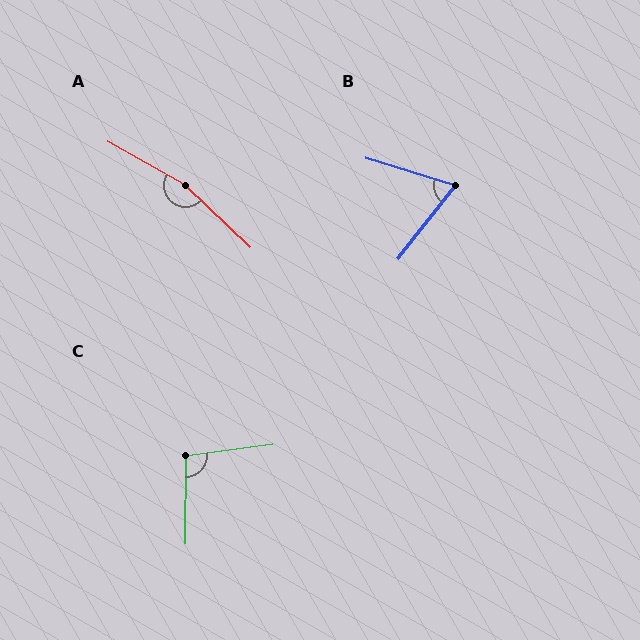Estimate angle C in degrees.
Approximately 98 degrees.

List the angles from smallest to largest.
B (69°), C (98°), A (166°).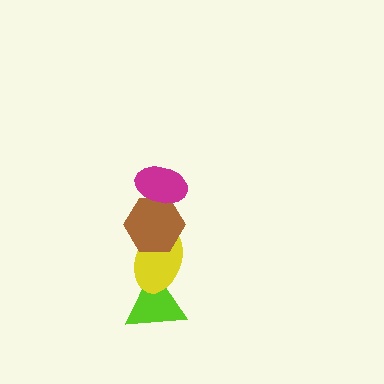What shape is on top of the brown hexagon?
The magenta ellipse is on top of the brown hexagon.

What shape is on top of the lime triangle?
The yellow ellipse is on top of the lime triangle.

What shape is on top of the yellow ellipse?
The brown hexagon is on top of the yellow ellipse.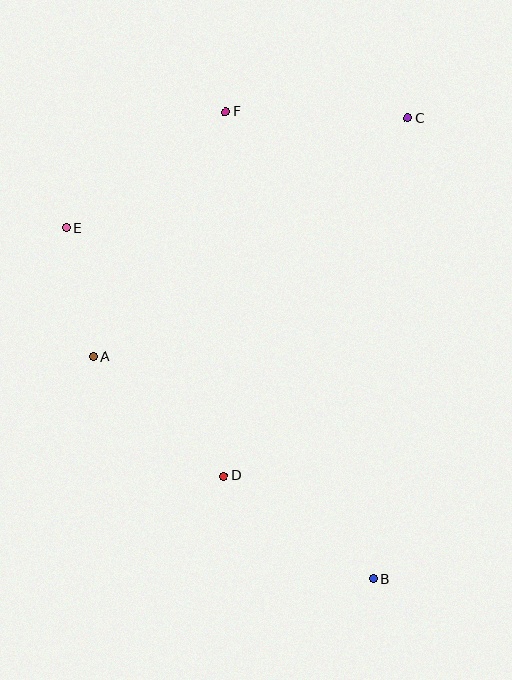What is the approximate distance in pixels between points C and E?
The distance between C and E is approximately 359 pixels.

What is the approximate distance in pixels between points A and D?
The distance between A and D is approximately 177 pixels.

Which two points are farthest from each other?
Points B and F are farthest from each other.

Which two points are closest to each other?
Points A and E are closest to each other.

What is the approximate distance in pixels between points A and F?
The distance between A and F is approximately 278 pixels.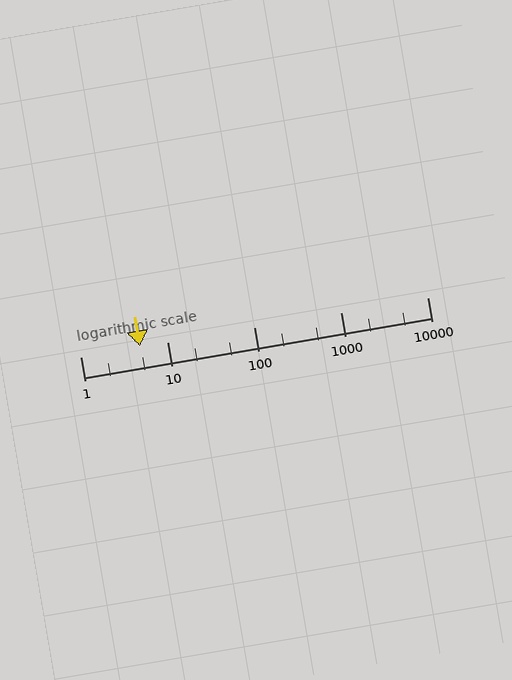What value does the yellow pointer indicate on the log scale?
The pointer indicates approximately 4.9.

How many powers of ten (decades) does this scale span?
The scale spans 4 decades, from 1 to 10000.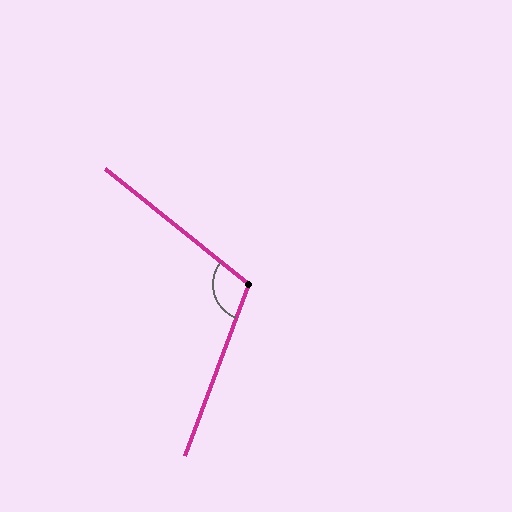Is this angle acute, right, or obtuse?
It is obtuse.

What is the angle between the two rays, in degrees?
Approximately 108 degrees.